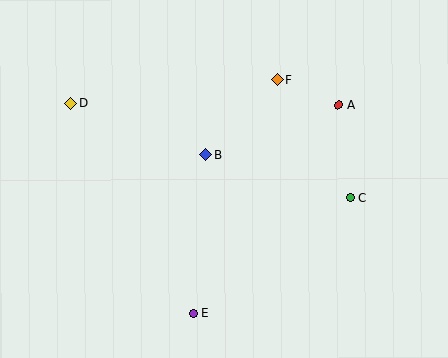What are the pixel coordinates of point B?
Point B is at (205, 155).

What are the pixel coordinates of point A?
Point A is at (338, 105).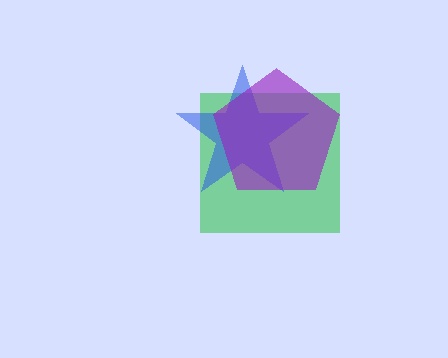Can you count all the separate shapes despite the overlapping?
Yes, there are 3 separate shapes.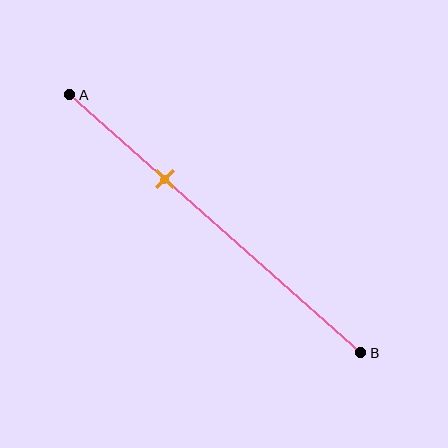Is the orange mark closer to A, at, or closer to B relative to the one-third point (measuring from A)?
The orange mark is approximately at the one-third point of segment AB.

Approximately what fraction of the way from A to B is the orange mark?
The orange mark is approximately 35% of the way from A to B.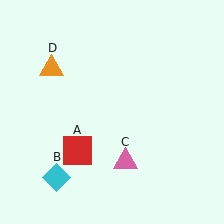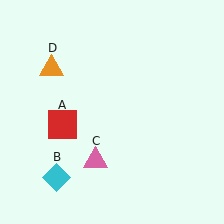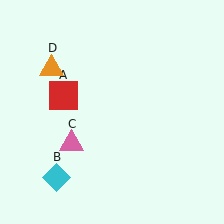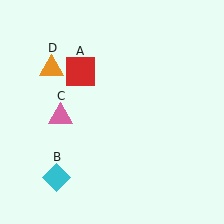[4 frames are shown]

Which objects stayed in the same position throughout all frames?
Cyan diamond (object B) and orange triangle (object D) remained stationary.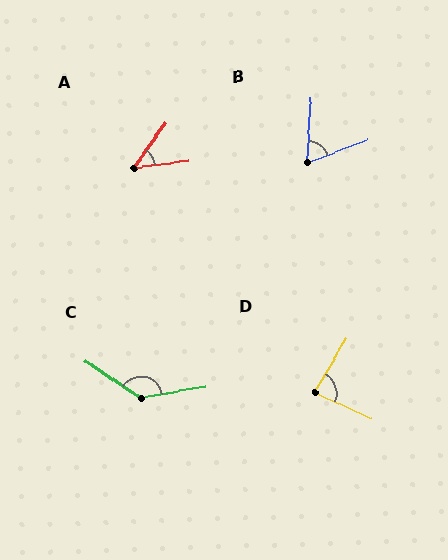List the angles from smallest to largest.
A (47°), B (66°), D (84°), C (137°).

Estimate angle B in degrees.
Approximately 66 degrees.